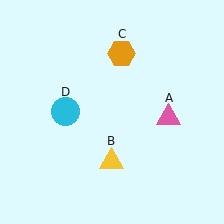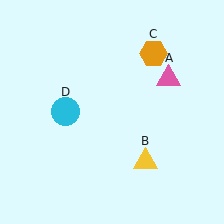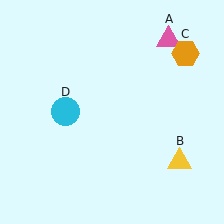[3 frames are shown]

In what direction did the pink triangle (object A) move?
The pink triangle (object A) moved up.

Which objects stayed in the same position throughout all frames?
Cyan circle (object D) remained stationary.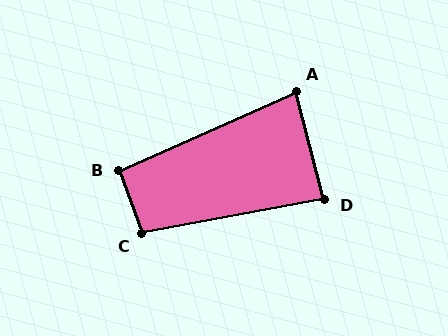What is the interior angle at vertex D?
Approximately 86 degrees (approximately right).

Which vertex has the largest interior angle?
C, at approximately 99 degrees.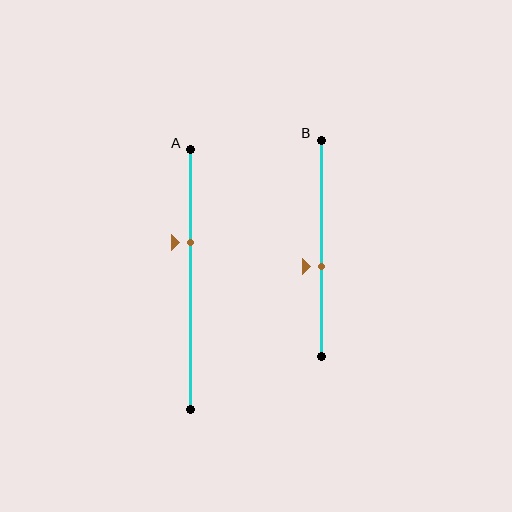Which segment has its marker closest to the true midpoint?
Segment B has its marker closest to the true midpoint.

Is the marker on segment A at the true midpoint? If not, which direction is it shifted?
No, the marker on segment A is shifted upward by about 15% of the segment length.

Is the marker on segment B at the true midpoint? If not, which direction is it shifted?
No, the marker on segment B is shifted downward by about 8% of the segment length.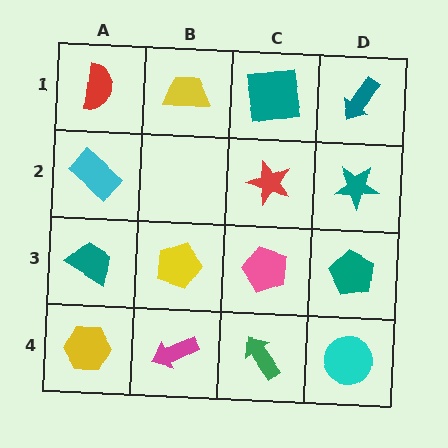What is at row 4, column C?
A green arrow.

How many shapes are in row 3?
4 shapes.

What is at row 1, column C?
A teal square.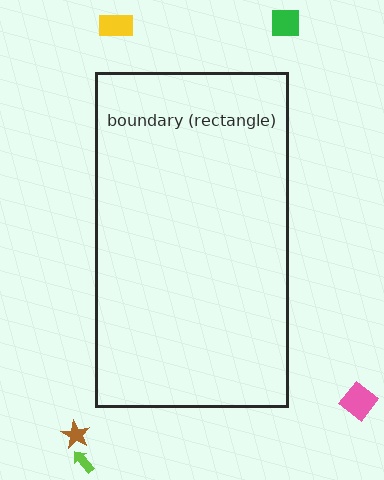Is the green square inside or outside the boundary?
Outside.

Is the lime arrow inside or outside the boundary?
Outside.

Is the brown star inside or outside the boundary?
Outside.